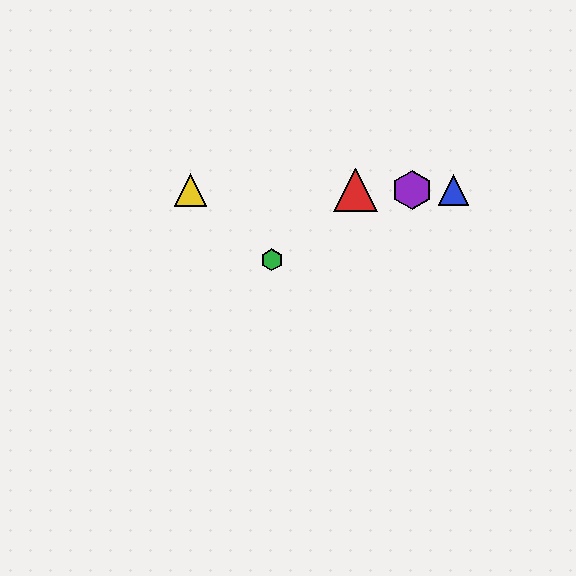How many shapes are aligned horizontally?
4 shapes (the red triangle, the blue triangle, the yellow triangle, the purple hexagon) are aligned horizontally.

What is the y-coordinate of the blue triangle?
The blue triangle is at y≈190.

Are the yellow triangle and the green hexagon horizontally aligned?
No, the yellow triangle is at y≈190 and the green hexagon is at y≈260.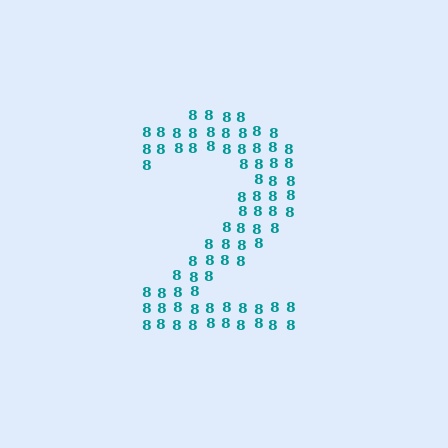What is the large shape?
The large shape is the digit 2.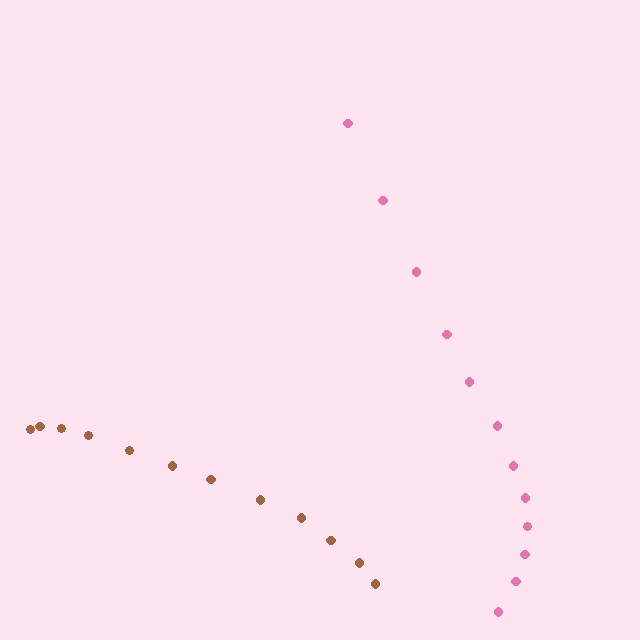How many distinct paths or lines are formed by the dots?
There are 2 distinct paths.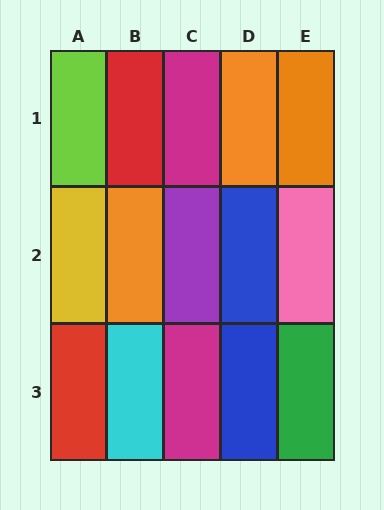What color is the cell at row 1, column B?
Red.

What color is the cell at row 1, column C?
Magenta.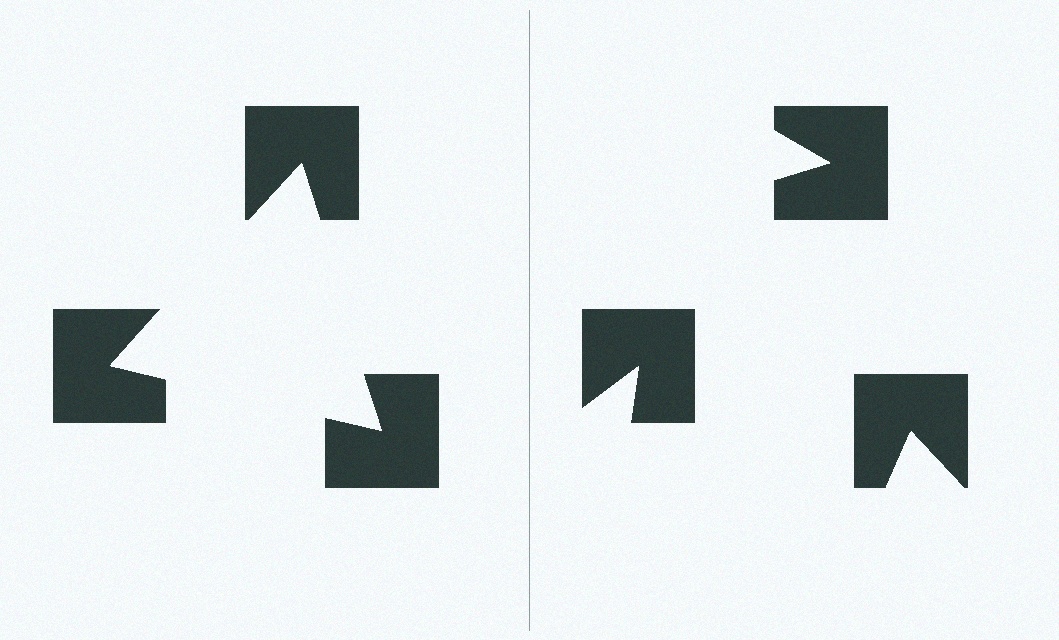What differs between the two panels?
The notched squares are positioned identically on both sides; only the wedge orientations differ. On the left they align to a triangle; on the right they are misaligned.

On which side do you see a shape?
An illusory triangle appears on the left side. On the right side the wedge cuts are rotated, so no coherent shape forms.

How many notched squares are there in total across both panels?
6 — 3 on each side.